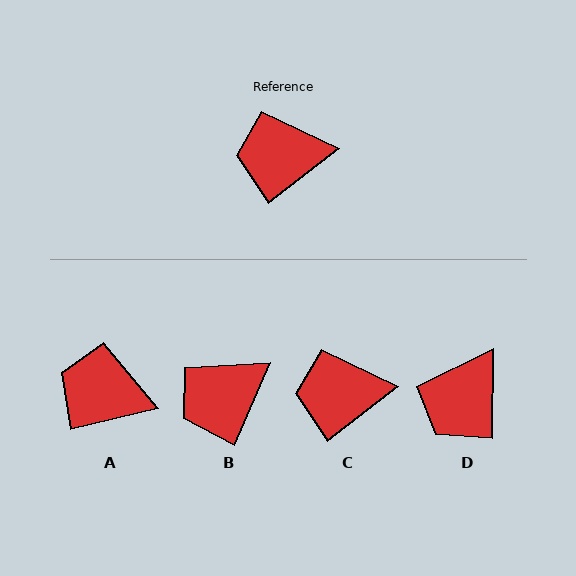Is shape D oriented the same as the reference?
No, it is off by about 52 degrees.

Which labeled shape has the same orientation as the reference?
C.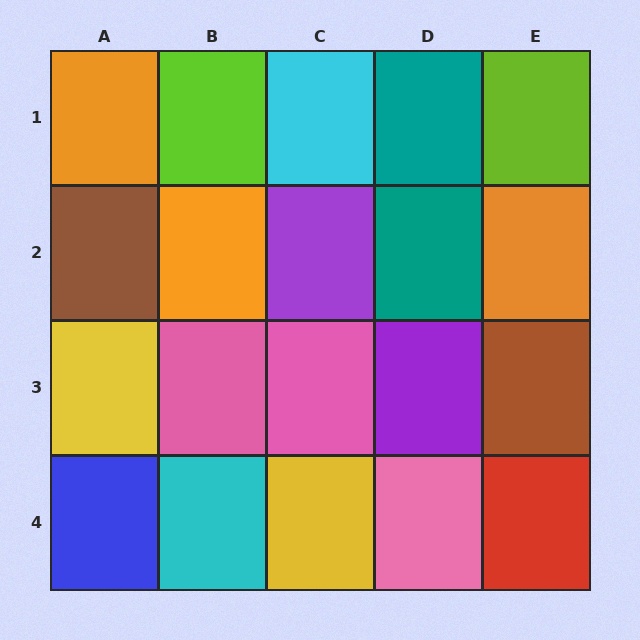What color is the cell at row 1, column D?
Teal.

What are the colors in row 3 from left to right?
Yellow, pink, pink, purple, brown.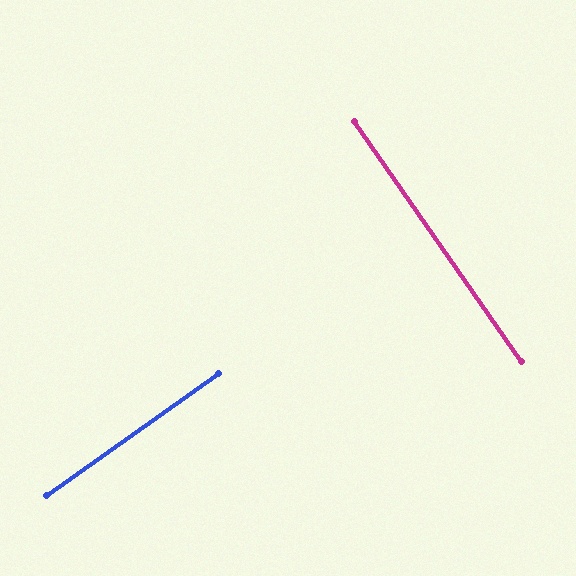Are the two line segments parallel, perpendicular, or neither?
Perpendicular — they meet at approximately 90°.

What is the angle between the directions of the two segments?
Approximately 90 degrees.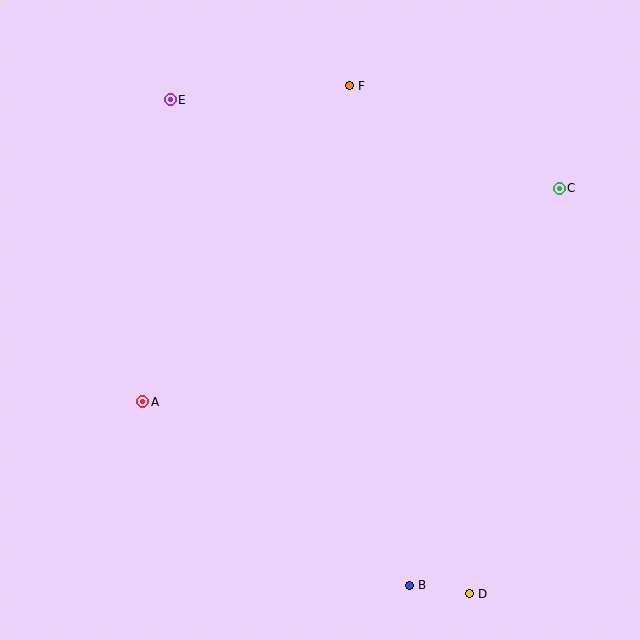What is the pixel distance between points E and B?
The distance between E and B is 541 pixels.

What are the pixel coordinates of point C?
Point C is at (559, 188).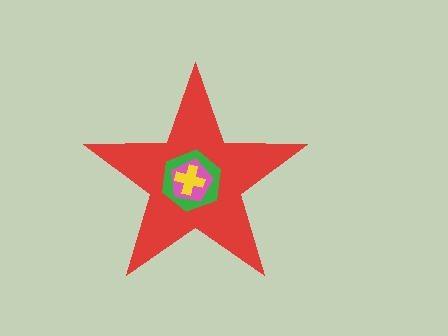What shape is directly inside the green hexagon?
The pink pentagon.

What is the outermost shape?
The red star.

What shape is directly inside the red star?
The green hexagon.